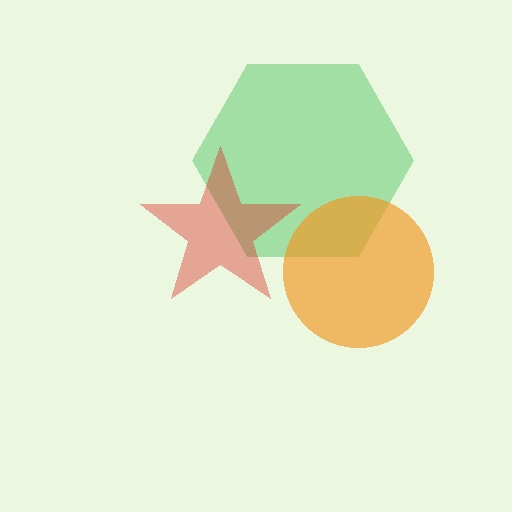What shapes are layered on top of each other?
The layered shapes are: a green hexagon, an orange circle, a red star.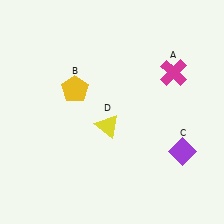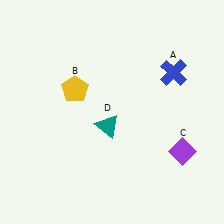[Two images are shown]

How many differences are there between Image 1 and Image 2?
There are 2 differences between the two images.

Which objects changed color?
A changed from magenta to blue. D changed from yellow to teal.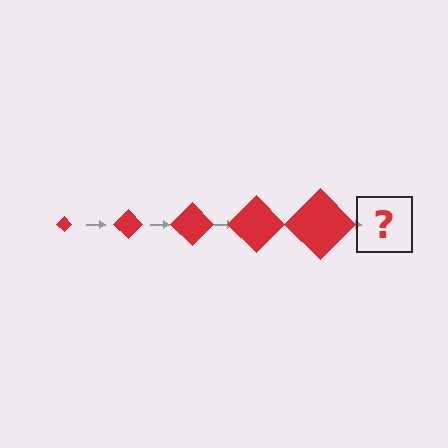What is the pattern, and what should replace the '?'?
The pattern is that the diamond gets progressively larger each step. The '?' should be a red diamond, larger than the previous one.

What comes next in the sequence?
The next element should be a red diamond, larger than the previous one.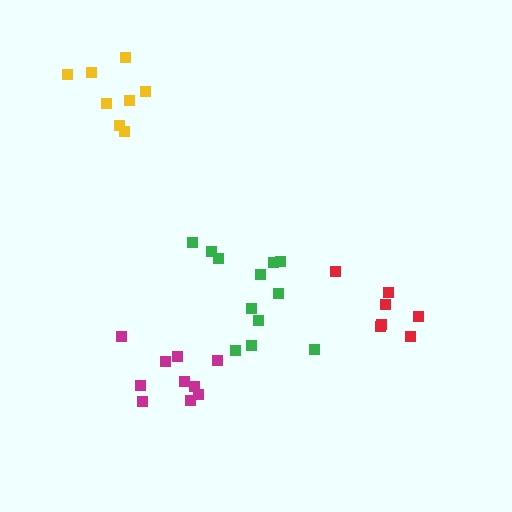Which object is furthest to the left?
The yellow cluster is leftmost.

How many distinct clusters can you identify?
There are 4 distinct clusters.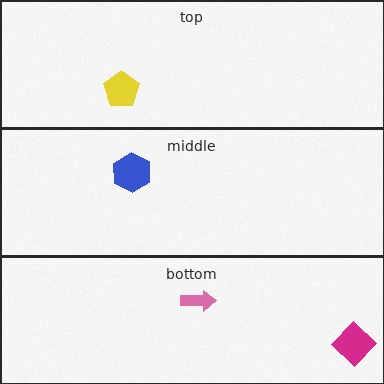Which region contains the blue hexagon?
The middle region.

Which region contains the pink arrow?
The bottom region.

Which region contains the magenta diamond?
The bottom region.